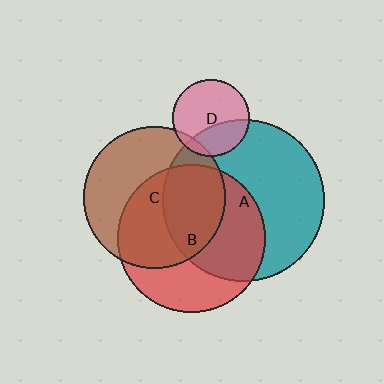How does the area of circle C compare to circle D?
Approximately 3.4 times.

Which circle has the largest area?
Circle A (teal).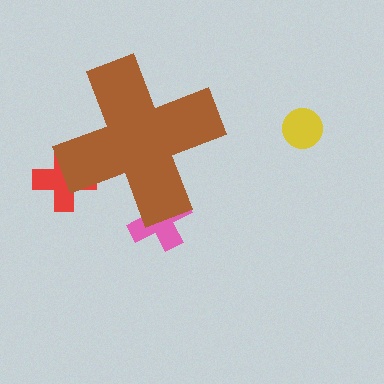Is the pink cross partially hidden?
Yes, the pink cross is partially hidden behind the brown cross.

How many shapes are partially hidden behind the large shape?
2 shapes are partially hidden.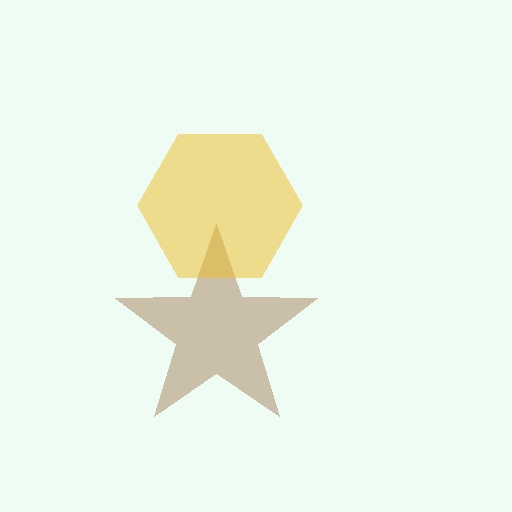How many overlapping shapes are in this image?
There are 2 overlapping shapes in the image.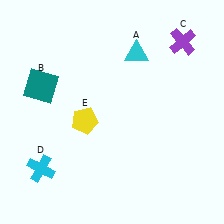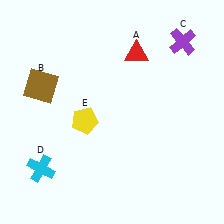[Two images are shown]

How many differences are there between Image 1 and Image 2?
There are 2 differences between the two images.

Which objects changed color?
A changed from cyan to red. B changed from teal to brown.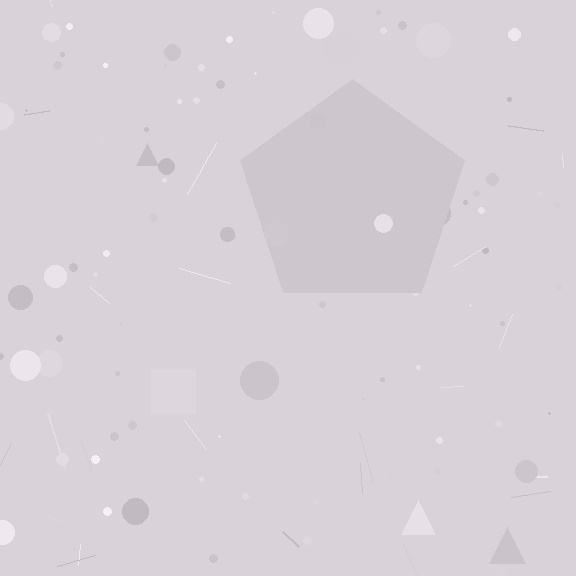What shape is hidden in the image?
A pentagon is hidden in the image.